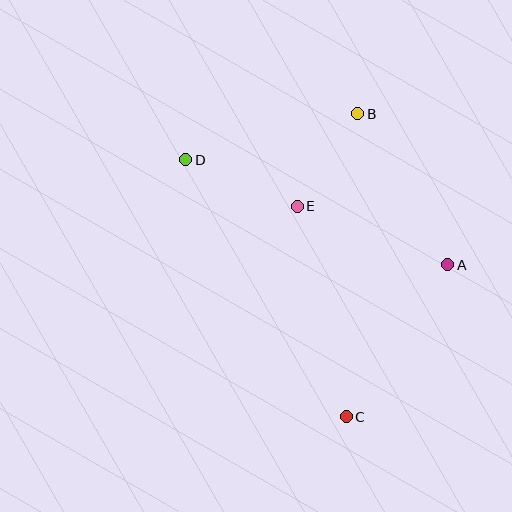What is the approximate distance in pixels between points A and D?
The distance between A and D is approximately 283 pixels.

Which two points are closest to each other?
Points B and E are closest to each other.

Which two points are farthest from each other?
Points B and C are farthest from each other.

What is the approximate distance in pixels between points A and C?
The distance between A and C is approximately 183 pixels.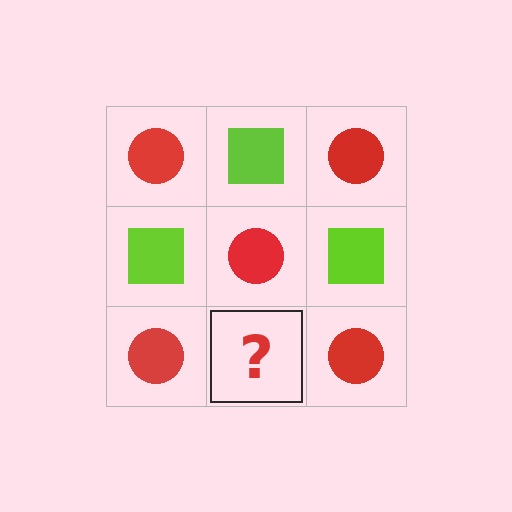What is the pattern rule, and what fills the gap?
The rule is that it alternates red circle and lime square in a checkerboard pattern. The gap should be filled with a lime square.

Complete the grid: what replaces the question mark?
The question mark should be replaced with a lime square.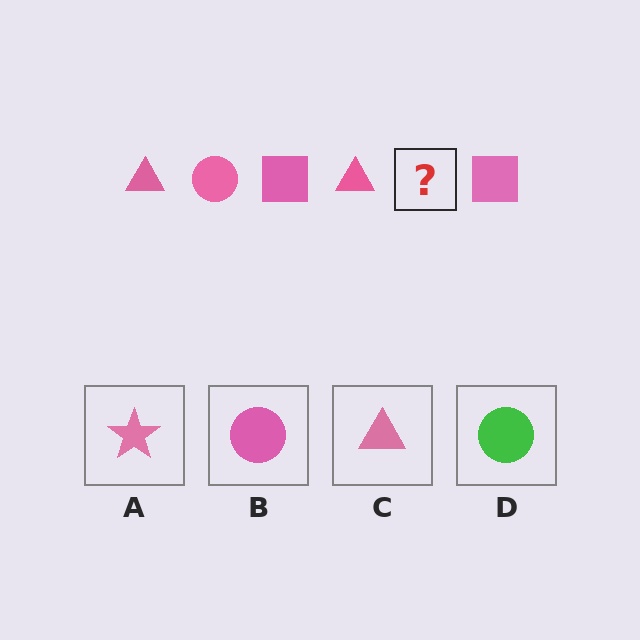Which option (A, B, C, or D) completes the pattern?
B.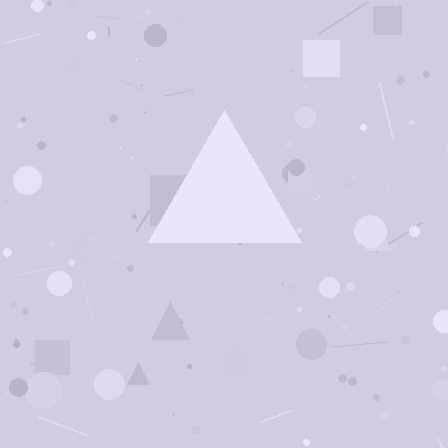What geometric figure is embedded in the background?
A triangle is embedded in the background.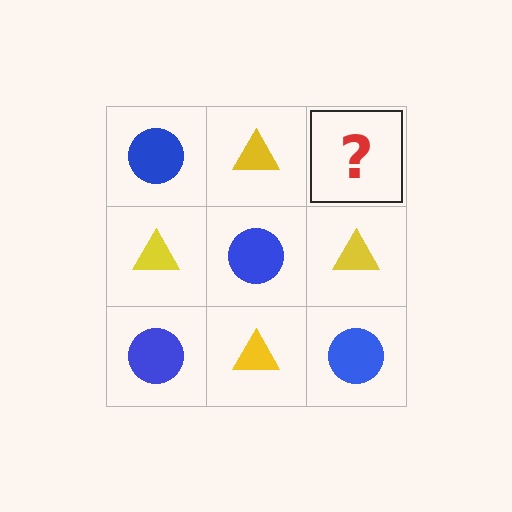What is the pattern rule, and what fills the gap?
The rule is that it alternates blue circle and yellow triangle in a checkerboard pattern. The gap should be filled with a blue circle.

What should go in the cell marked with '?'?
The missing cell should contain a blue circle.